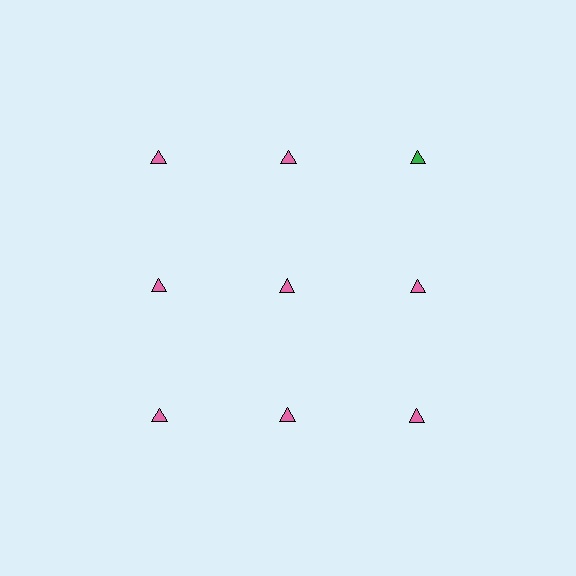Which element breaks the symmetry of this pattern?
The green triangle in the top row, center column breaks the symmetry. All other shapes are pink triangles.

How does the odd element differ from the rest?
It has a different color: green instead of pink.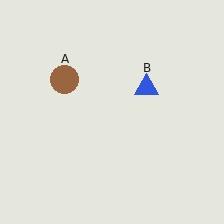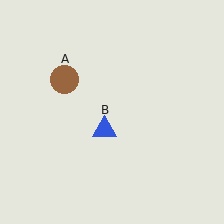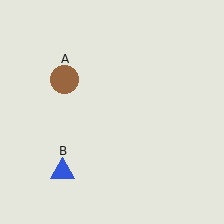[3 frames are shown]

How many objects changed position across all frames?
1 object changed position: blue triangle (object B).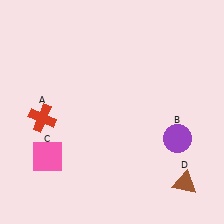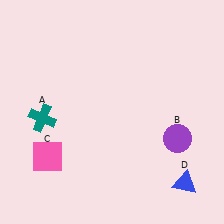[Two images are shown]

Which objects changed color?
A changed from red to teal. D changed from brown to blue.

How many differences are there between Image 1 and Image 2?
There are 2 differences between the two images.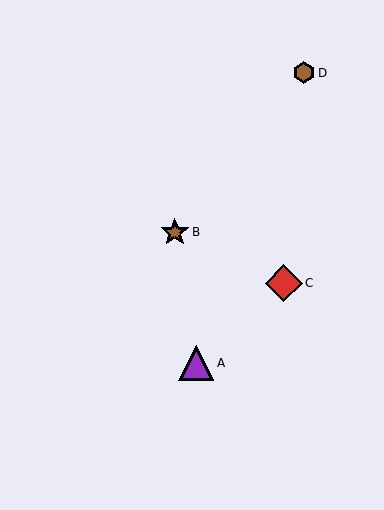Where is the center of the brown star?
The center of the brown star is at (175, 232).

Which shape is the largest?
The red diamond (labeled C) is the largest.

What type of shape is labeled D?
Shape D is a brown hexagon.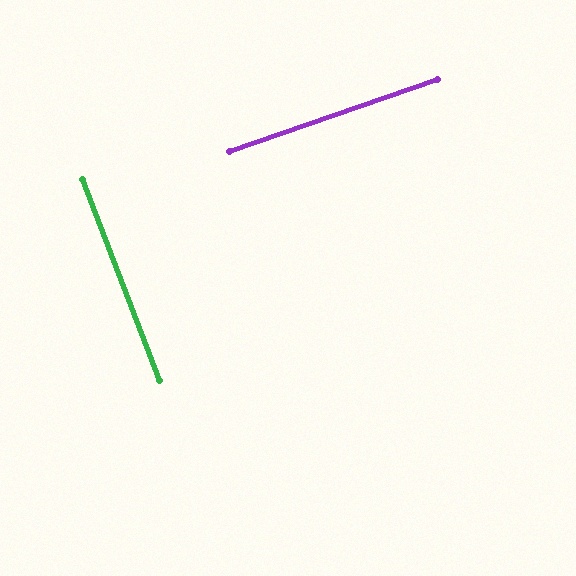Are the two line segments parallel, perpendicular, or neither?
Perpendicular — they meet at approximately 88°.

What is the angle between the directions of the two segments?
Approximately 88 degrees.